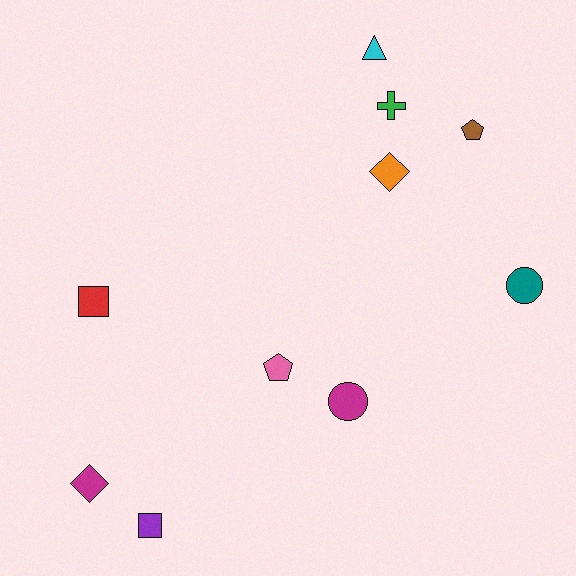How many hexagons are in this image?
There are no hexagons.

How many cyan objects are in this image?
There is 1 cyan object.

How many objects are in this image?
There are 10 objects.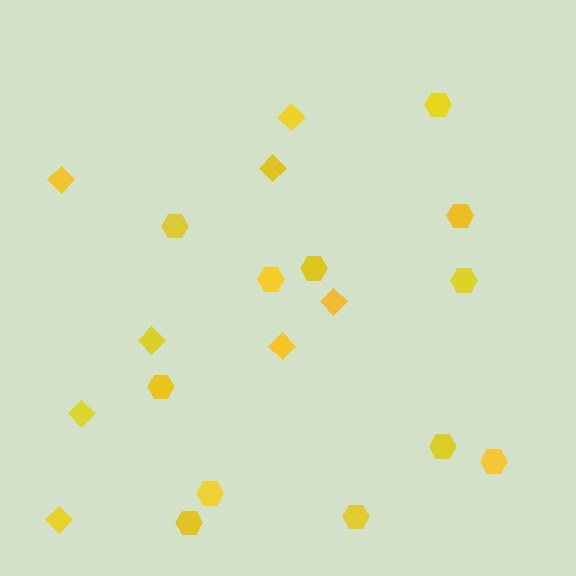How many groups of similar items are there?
There are 2 groups: one group of diamonds (8) and one group of hexagons (12).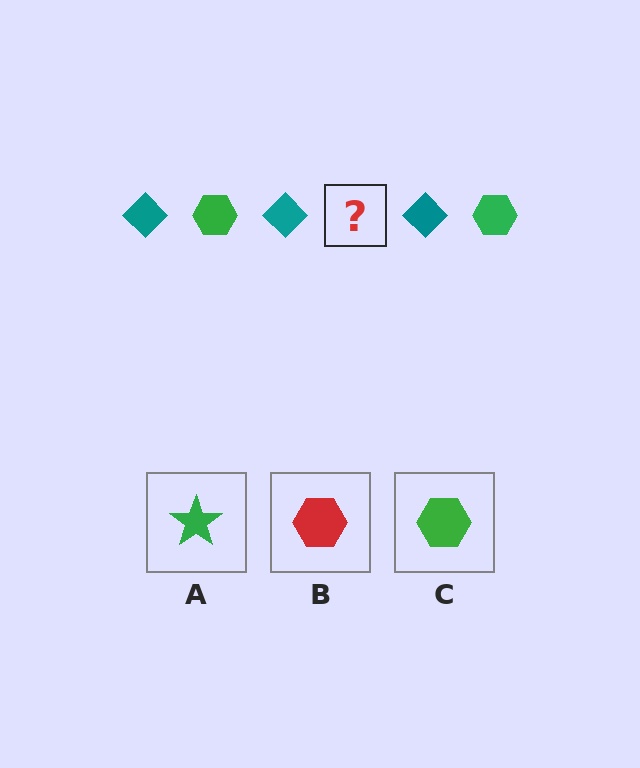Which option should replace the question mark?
Option C.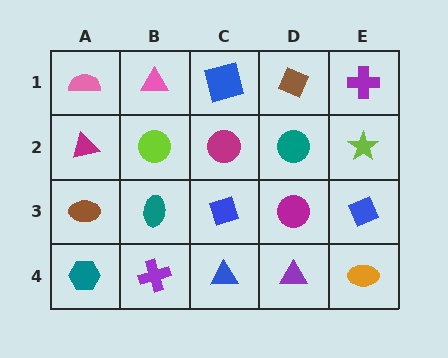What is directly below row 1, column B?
A lime circle.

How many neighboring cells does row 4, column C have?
3.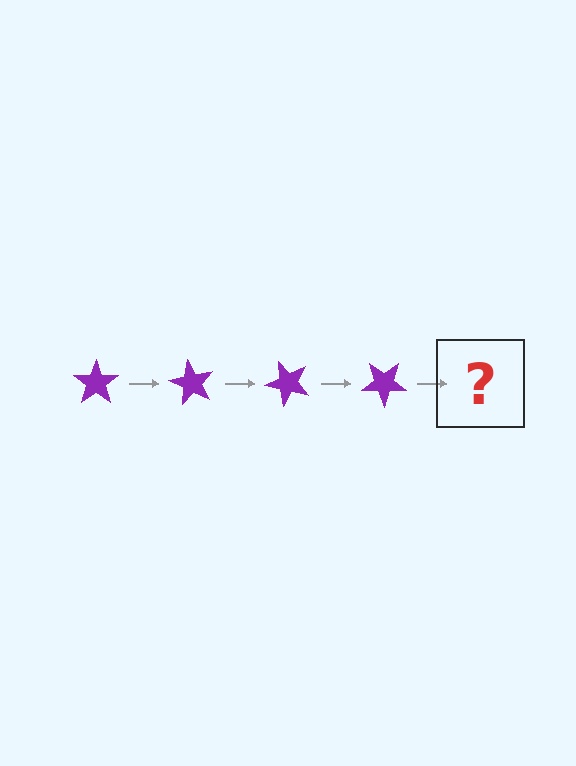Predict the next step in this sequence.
The next step is a purple star rotated 240 degrees.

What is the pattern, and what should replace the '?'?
The pattern is that the star rotates 60 degrees each step. The '?' should be a purple star rotated 240 degrees.